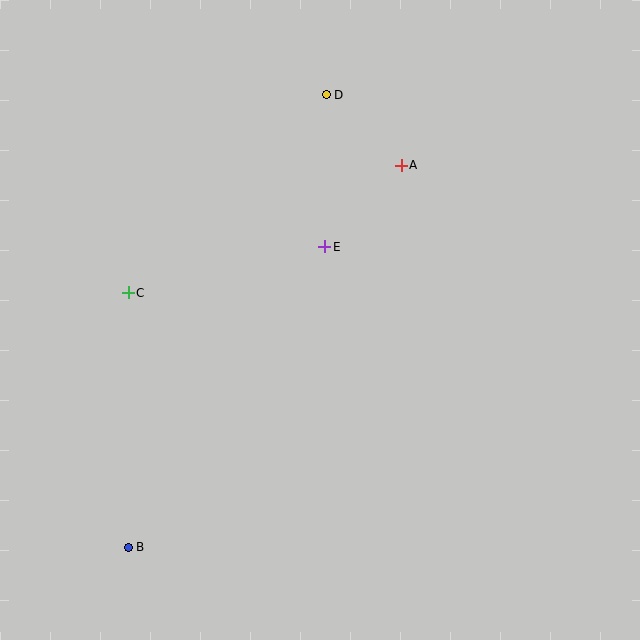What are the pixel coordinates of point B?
Point B is at (128, 547).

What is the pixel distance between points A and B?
The distance between A and B is 469 pixels.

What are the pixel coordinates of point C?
Point C is at (128, 293).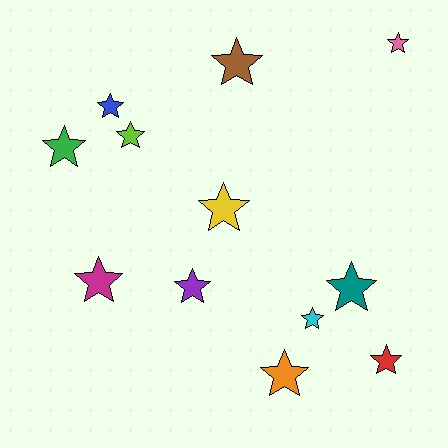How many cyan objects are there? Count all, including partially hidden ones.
There is 1 cyan object.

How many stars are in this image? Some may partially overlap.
There are 12 stars.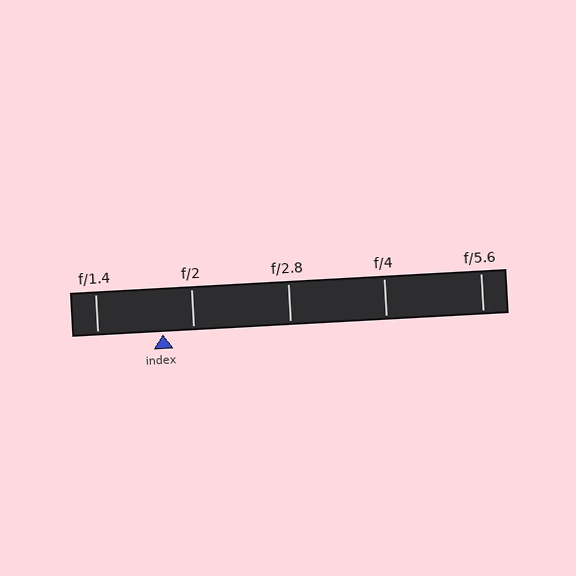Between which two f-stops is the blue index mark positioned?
The index mark is between f/1.4 and f/2.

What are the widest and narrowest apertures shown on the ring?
The widest aperture shown is f/1.4 and the narrowest is f/5.6.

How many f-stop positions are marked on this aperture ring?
There are 5 f-stop positions marked.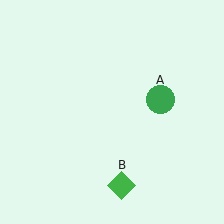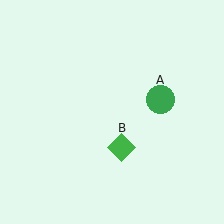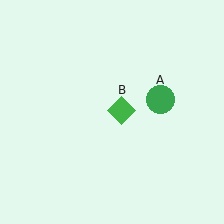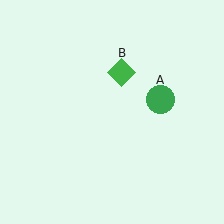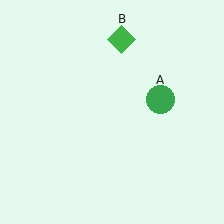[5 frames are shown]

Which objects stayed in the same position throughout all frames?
Green circle (object A) remained stationary.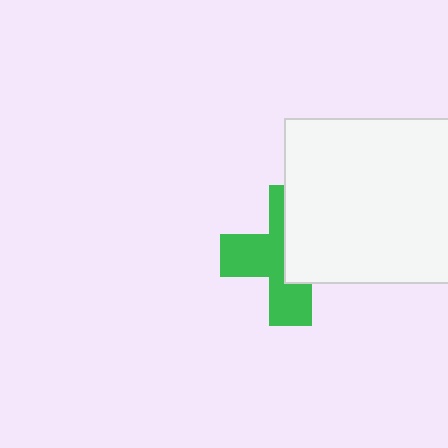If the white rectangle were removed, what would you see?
You would see the complete green cross.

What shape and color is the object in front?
The object in front is a white rectangle.